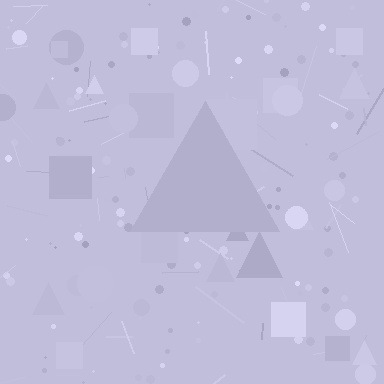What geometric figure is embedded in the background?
A triangle is embedded in the background.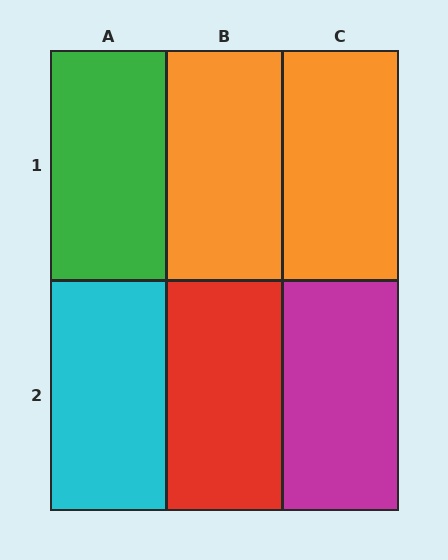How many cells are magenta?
1 cell is magenta.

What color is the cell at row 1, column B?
Orange.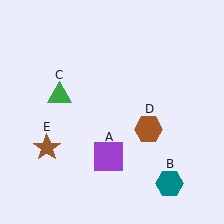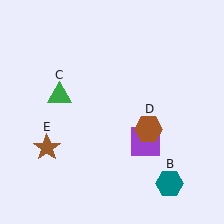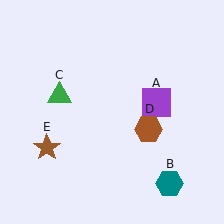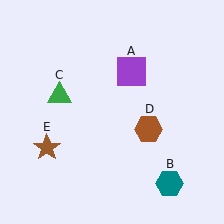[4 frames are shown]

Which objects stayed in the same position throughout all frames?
Teal hexagon (object B) and green triangle (object C) and brown hexagon (object D) and brown star (object E) remained stationary.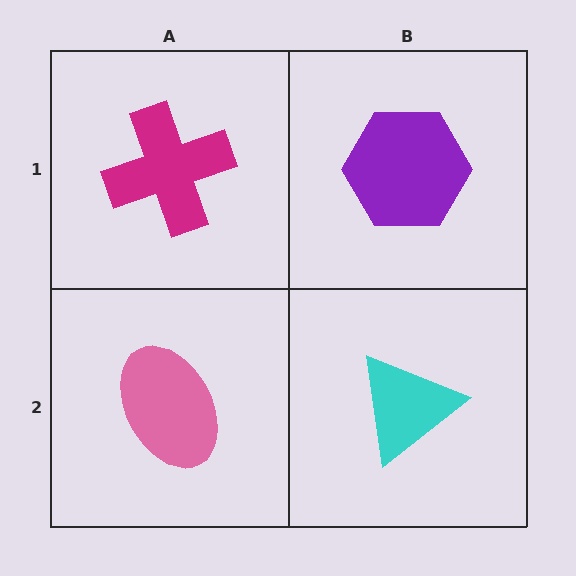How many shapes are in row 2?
2 shapes.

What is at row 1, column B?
A purple hexagon.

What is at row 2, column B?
A cyan triangle.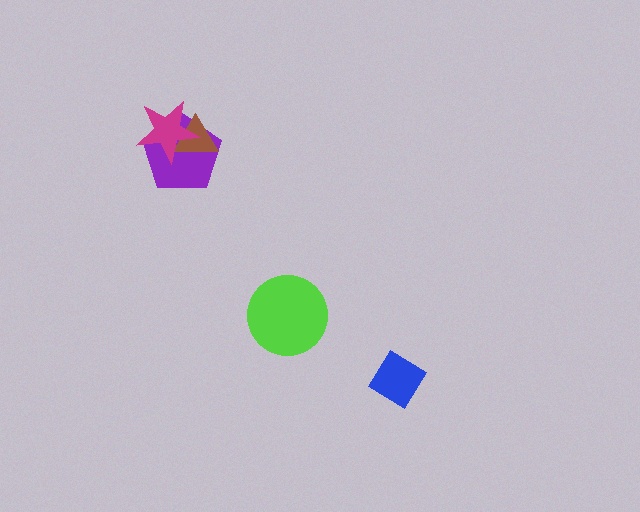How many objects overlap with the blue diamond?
0 objects overlap with the blue diamond.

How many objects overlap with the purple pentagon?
2 objects overlap with the purple pentagon.